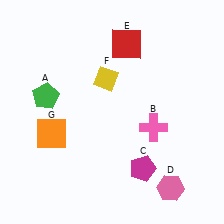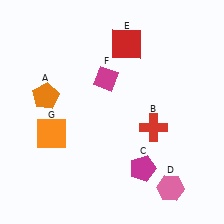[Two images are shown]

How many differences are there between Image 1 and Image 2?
There are 3 differences between the two images.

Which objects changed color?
A changed from green to orange. B changed from pink to red. F changed from yellow to magenta.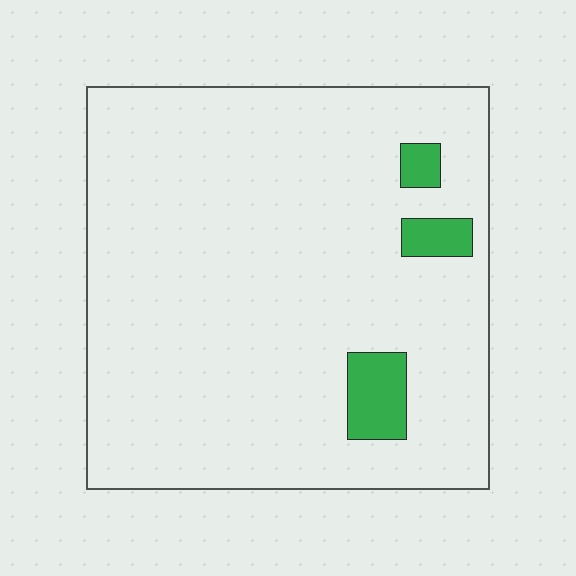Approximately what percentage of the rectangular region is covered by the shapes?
Approximately 5%.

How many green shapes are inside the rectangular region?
3.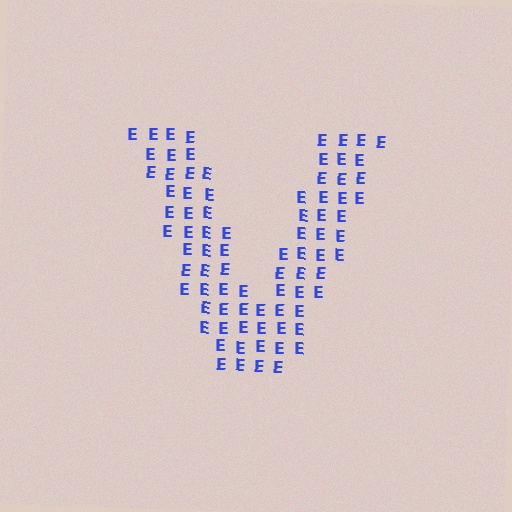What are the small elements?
The small elements are letter E's.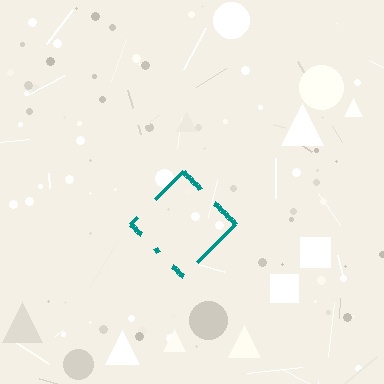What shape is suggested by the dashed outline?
The dashed outline suggests a diamond.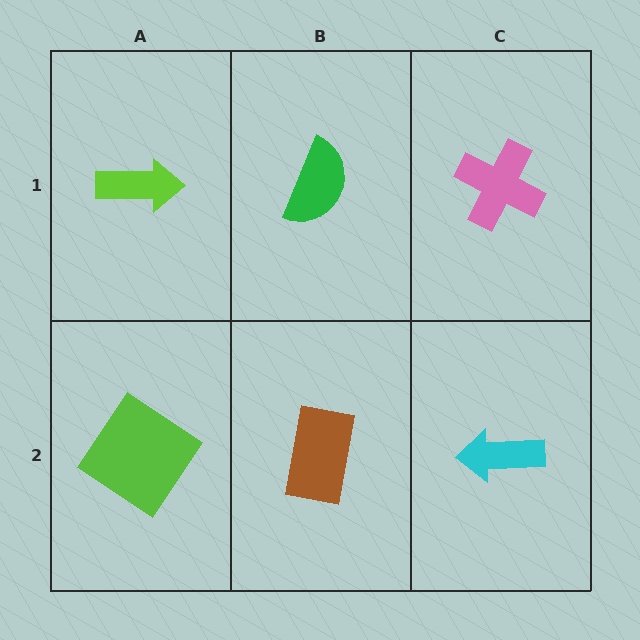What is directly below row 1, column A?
A lime diamond.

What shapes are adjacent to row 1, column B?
A brown rectangle (row 2, column B), a lime arrow (row 1, column A), a pink cross (row 1, column C).